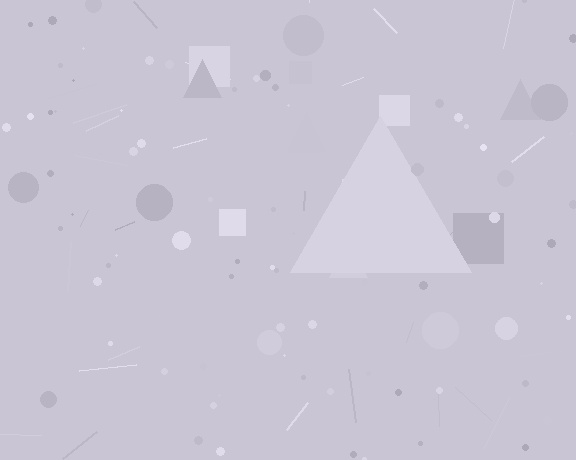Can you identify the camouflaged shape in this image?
The camouflaged shape is a triangle.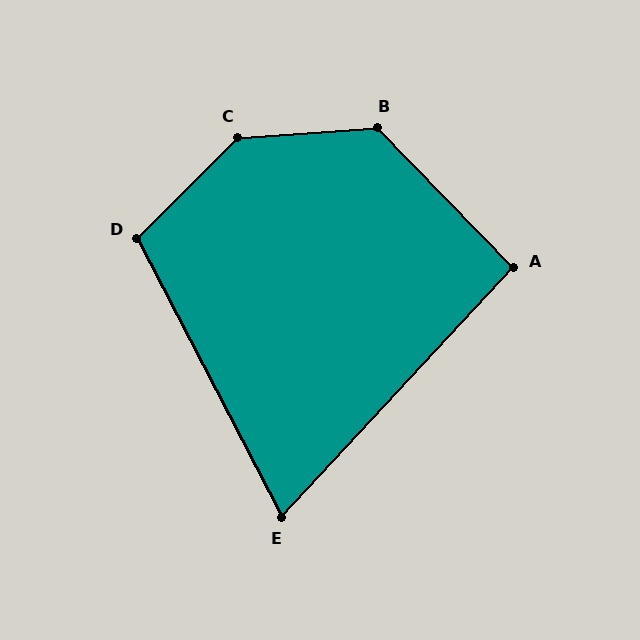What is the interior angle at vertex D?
Approximately 108 degrees (obtuse).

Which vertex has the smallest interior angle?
E, at approximately 71 degrees.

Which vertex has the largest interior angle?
C, at approximately 139 degrees.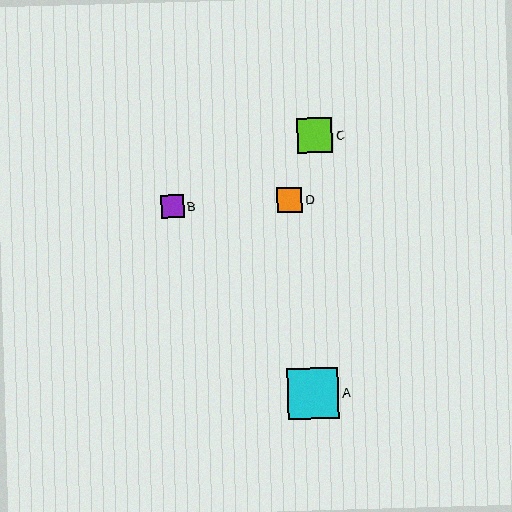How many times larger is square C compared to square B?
Square C is approximately 1.5 times the size of square B.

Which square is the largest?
Square A is the largest with a size of approximately 51 pixels.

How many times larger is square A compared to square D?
Square A is approximately 2.0 times the size of square D.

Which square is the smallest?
Square B is the smallest with a size of approximately 23 pixels.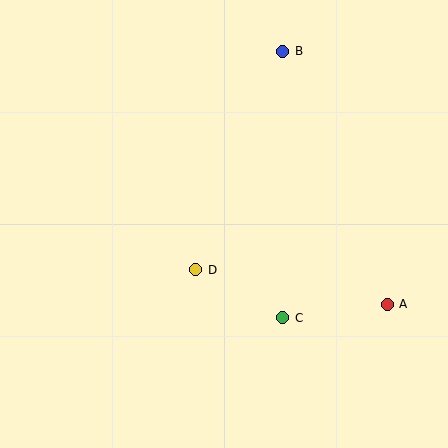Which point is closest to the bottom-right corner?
Point A is closest to the bottom-right corner.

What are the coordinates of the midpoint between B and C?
The midpoint between B and C is at (283, 185).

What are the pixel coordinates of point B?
Point B is at (283, 51).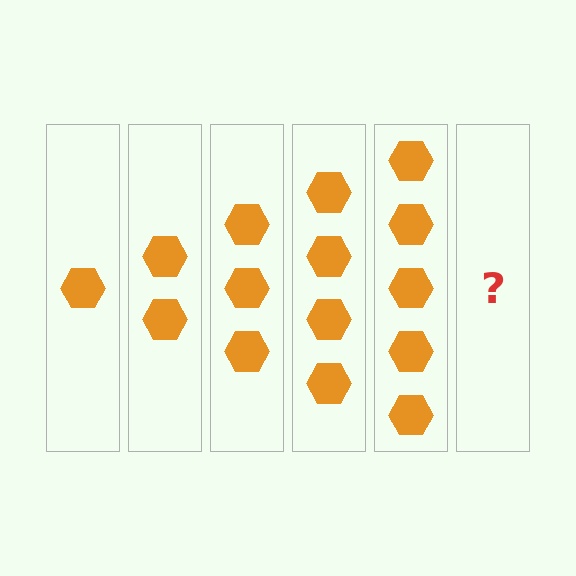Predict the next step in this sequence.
The next step is 6 hexagons.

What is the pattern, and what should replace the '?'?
The pattern is that each step adds one more hexagon. The '?' should be 6 hexagons.